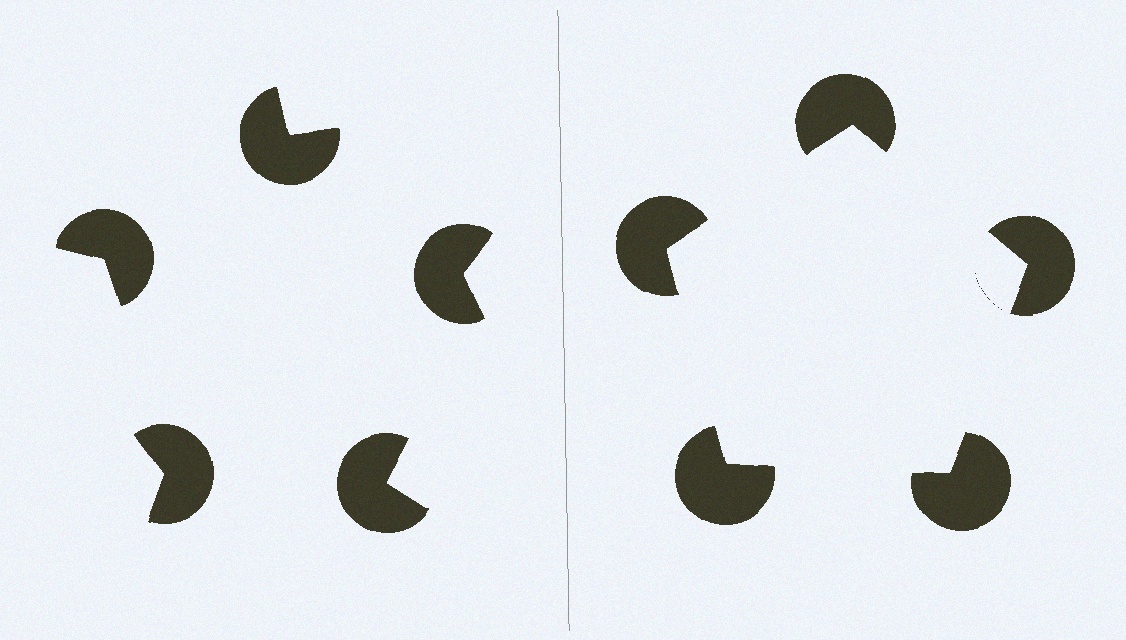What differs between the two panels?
The pac-man discs are positioned identically on both sides; only the wedge orientations differ. On the right they align to a pentagon; on the left they are misaligned.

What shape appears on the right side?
An illusory pentagon.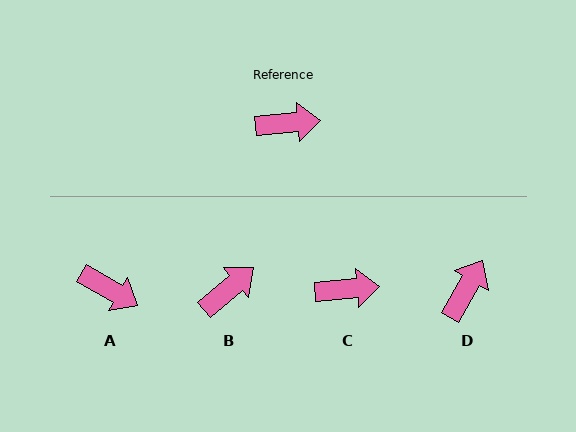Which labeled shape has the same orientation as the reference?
C.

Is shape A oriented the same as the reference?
No, it is off by about 35 degrees.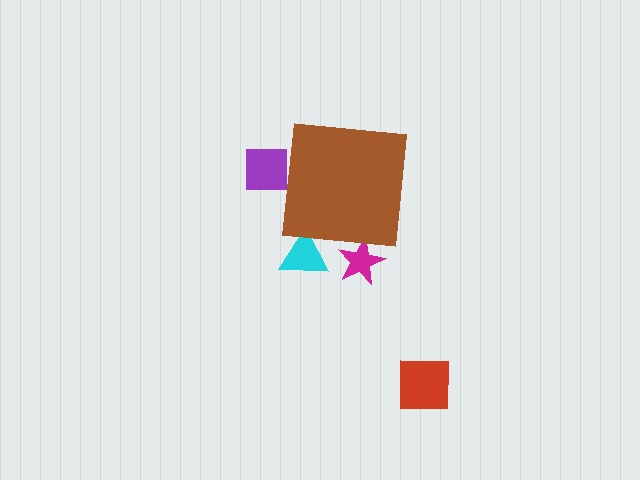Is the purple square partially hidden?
Yes, the purple square is partially hidden behind the brown square.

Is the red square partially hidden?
No, the red square is fully visible.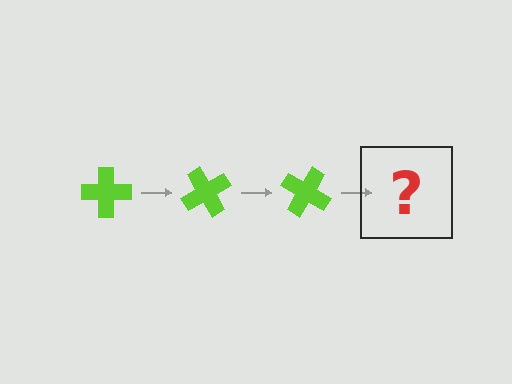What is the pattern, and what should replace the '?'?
The pattern is that the cross rotates 60 degrees each step. The '?' should be a lime cross rotated 180 degrees.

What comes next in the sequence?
The next element should be a lime cross rotated 180 degrees.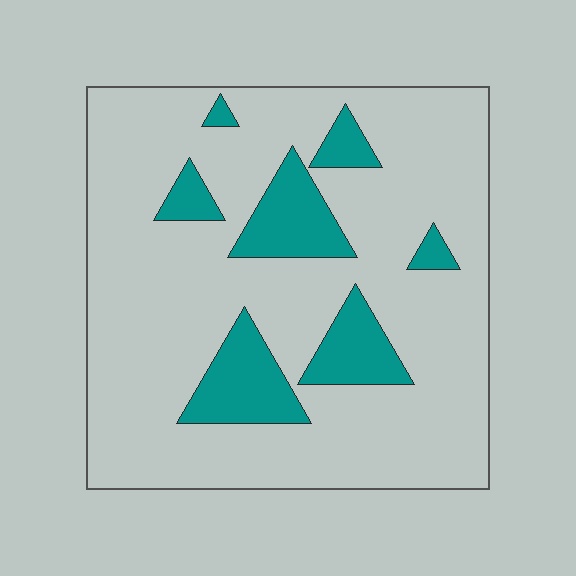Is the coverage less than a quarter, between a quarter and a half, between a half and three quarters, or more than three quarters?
Less than a quarter.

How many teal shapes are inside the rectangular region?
7.